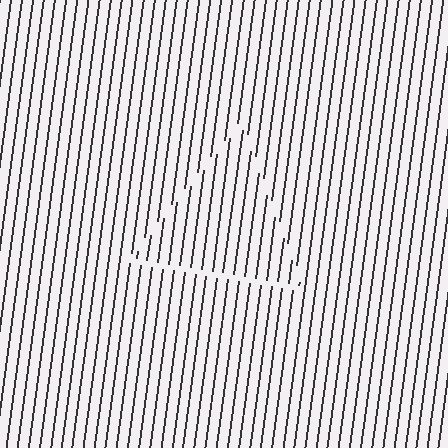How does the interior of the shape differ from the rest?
The interior of the shape contains the same grating, shifted by half a period — the contour is defined by the phase discontinuity where line-ends from the inner and outer gratings abut.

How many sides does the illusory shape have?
3 sides — the line-ends trace a triangle.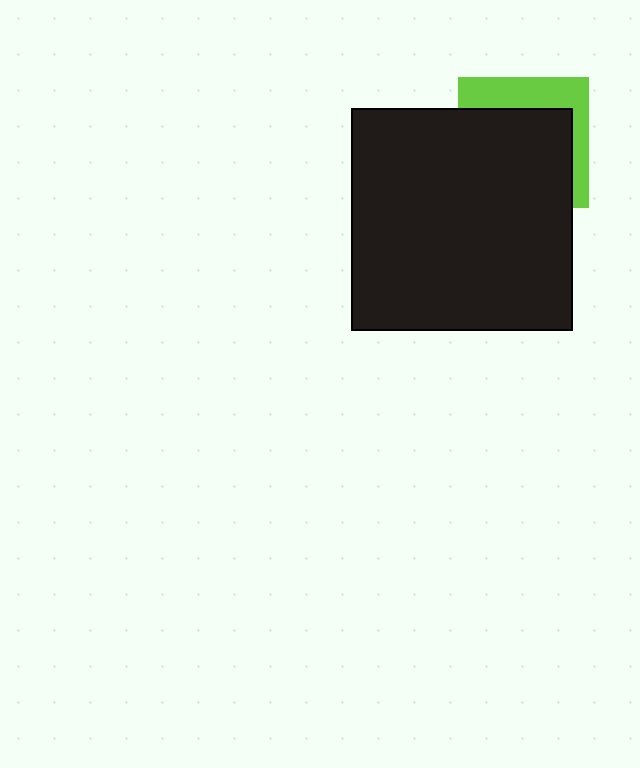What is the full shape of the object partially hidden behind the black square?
The partially hidden object is a lime square.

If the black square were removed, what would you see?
You would see the complete lime square.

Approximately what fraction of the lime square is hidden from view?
Roughly 68% of the lime square is hidden behind the black square.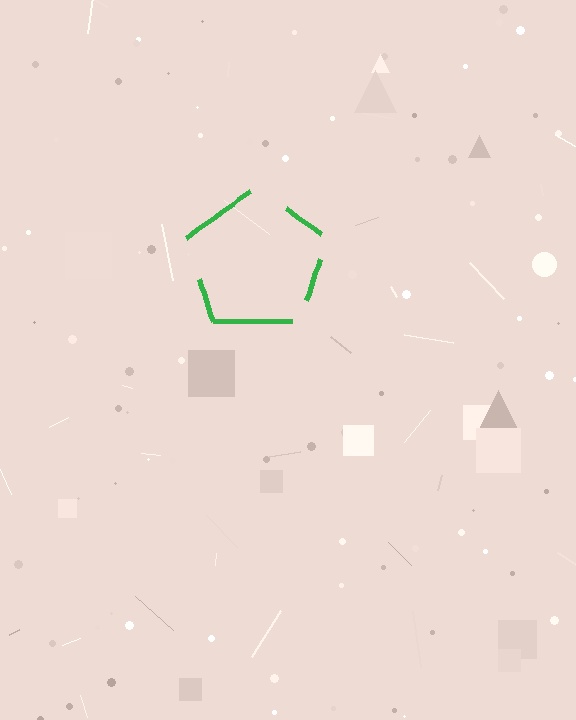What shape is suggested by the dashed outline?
The dashed outline suggests a pentagon.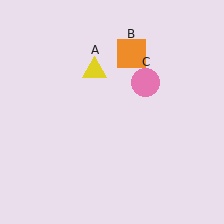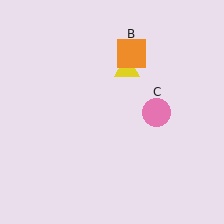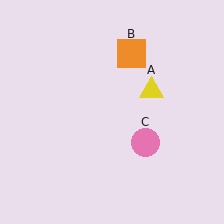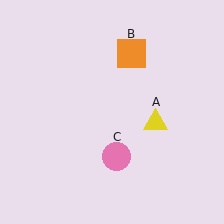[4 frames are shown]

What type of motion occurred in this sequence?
The yellow triangle (object A), pink circle (object C) rotated clockwise around the center of the scene.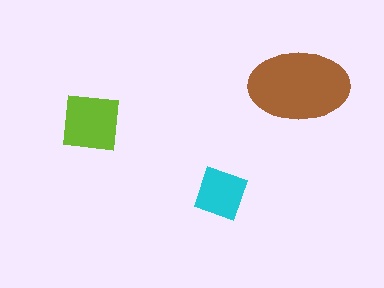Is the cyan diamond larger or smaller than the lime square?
Smaller.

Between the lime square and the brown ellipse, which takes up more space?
The brown ellipse.